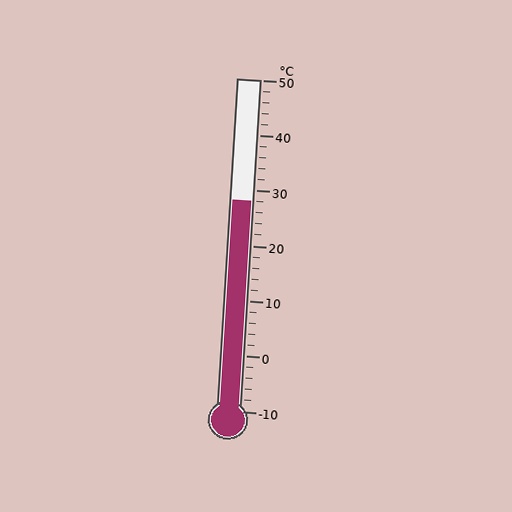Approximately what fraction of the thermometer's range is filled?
The thermometer is filled to approximately 65% of its range.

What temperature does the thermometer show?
The thermometer shows approximately 28°C.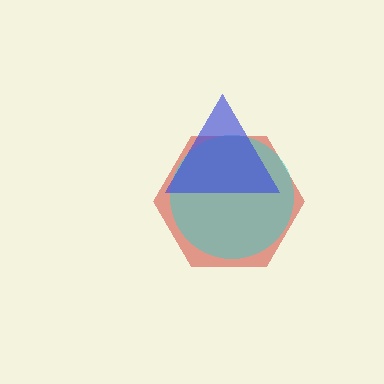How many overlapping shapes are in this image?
There are 3 overlapping shapes in the image.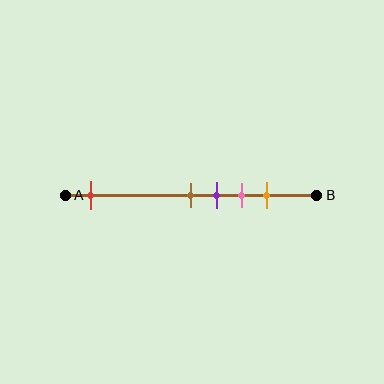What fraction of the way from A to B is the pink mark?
The pink mark is approximately 70% (0.7) of the way from A to B.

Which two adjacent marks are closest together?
The brown and purple marks are the closest adjacent pair.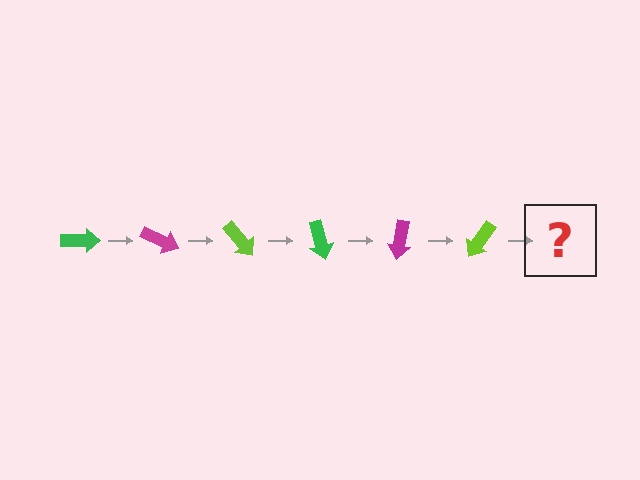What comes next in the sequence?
The next element should be a green arrow, rotated 150 degrees from the start.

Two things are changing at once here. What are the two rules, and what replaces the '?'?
The two rules are that it rotates 25 degrees each step and the color cycles through green, magenta, and lime. The '?' should be a green arrow, rotated 150 degrees from the start.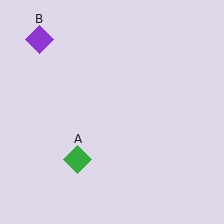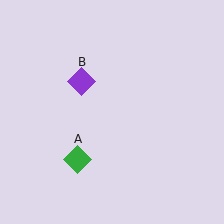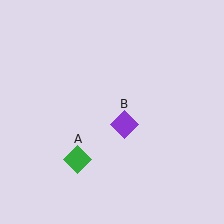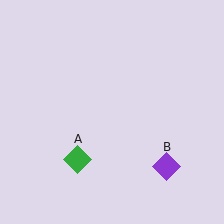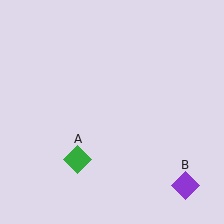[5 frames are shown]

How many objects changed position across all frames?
1 object changed position: purple diamond (object B).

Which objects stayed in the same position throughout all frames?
Green diamond (object A) remained stationary.